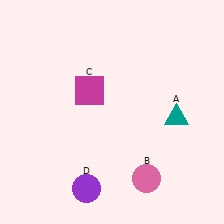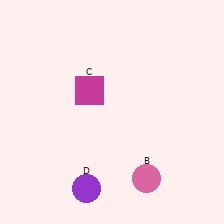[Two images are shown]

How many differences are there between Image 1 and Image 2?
There is 1 difference between the two images.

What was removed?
The teal triangle (A) was removed in Image 2.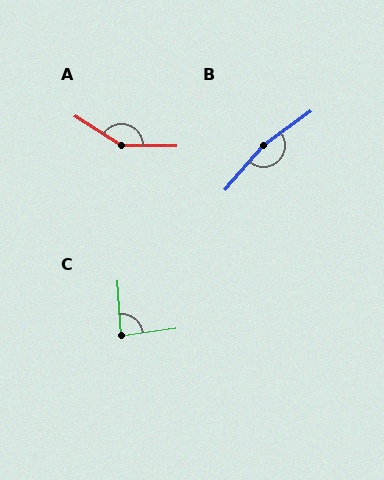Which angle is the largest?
B, at approximately 166 degrees.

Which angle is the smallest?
C, at approximately 86 degrees.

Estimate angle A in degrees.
Approximately 148 degrees.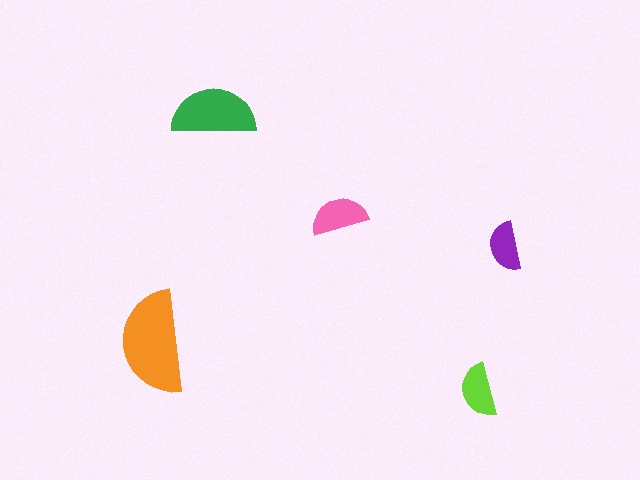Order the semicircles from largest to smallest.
the orange one, the green one, the pink one, the lime one, the purple one.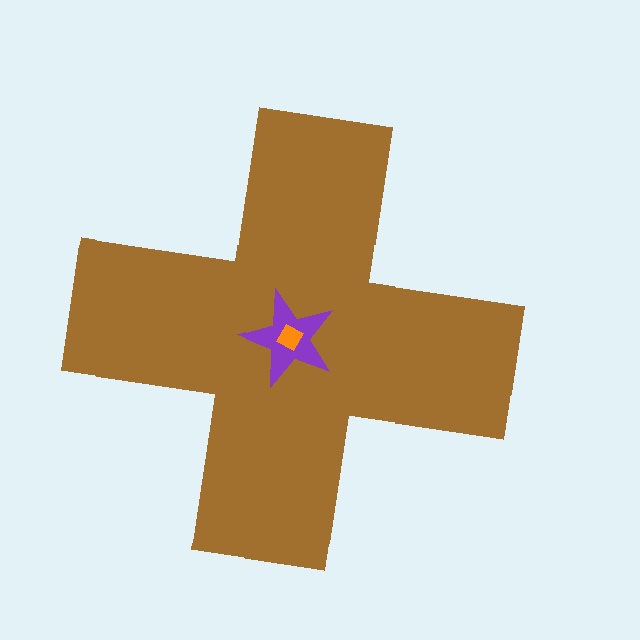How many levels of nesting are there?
3.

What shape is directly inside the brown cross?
The purple star.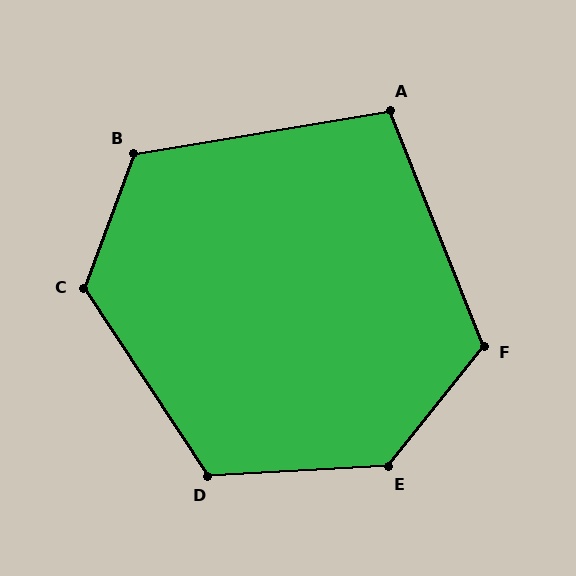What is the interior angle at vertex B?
Approximately 120 degrees (obtuse).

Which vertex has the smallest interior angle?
A, at approximately 102 degrees.